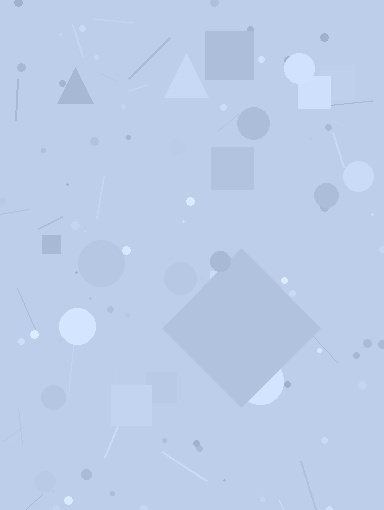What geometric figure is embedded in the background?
A diamond is embedded in the background.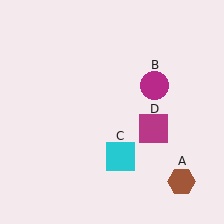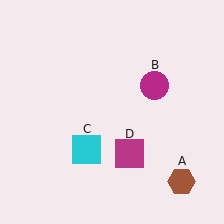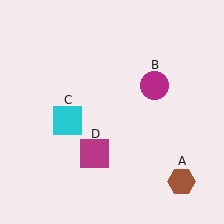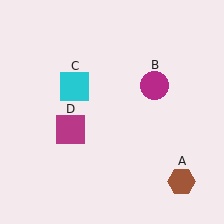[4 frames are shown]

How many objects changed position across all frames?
2 objects changed position: cyan square (object C), magenta square (object D).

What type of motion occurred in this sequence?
The cyan square (object C), magenta square (object D) rotated clockwise around the center of the scene.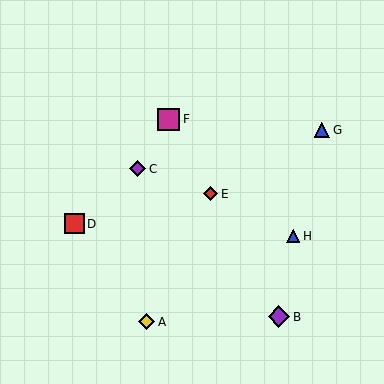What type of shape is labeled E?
Shape E is a red diamond.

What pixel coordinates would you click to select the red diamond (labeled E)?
Click at (211, 194) to select the red diamond E.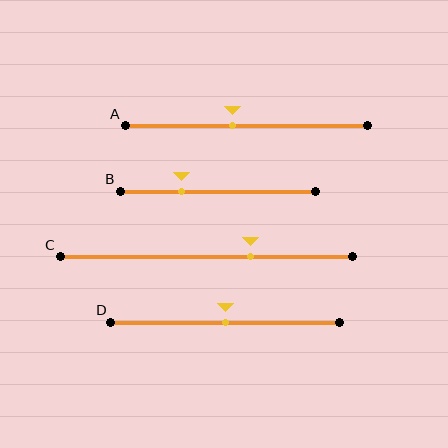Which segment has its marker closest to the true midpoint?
Segment D has its marker closest to the true midpoint.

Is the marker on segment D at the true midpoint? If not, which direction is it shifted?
Yes, the marker on segment D is at the true midpoint.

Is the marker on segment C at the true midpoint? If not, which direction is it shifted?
No, the marker on segment C is shifted to the right by about 15% of the segment length.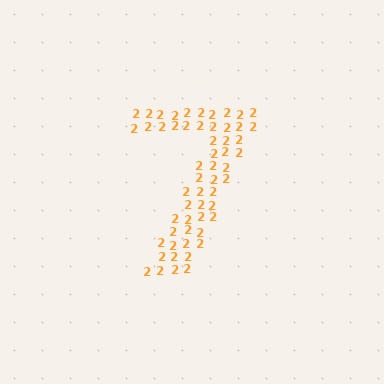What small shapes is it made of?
It is made of small digit 2's.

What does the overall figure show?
The overall figure shows the digit 7.